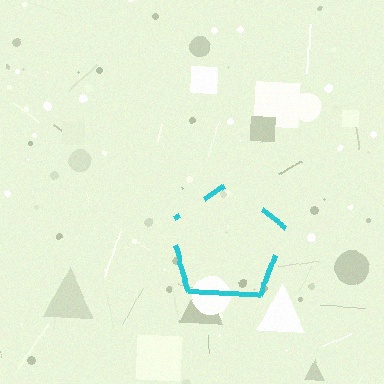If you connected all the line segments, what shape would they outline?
They would outline a pentagon.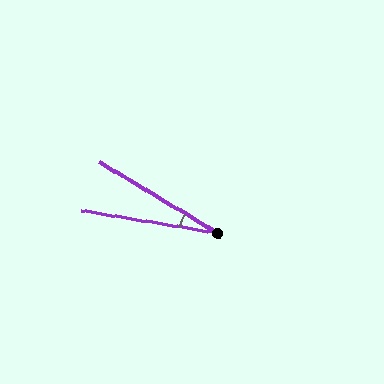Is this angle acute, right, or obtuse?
It is acute.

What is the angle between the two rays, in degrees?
Approximately 22 degrees.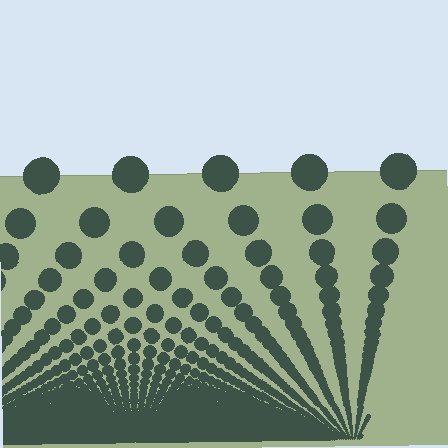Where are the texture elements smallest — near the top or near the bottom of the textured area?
Near the bottom.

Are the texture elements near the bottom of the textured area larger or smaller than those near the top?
Smaller. The gradient is inverted — elements near the bottom are smaller and denser.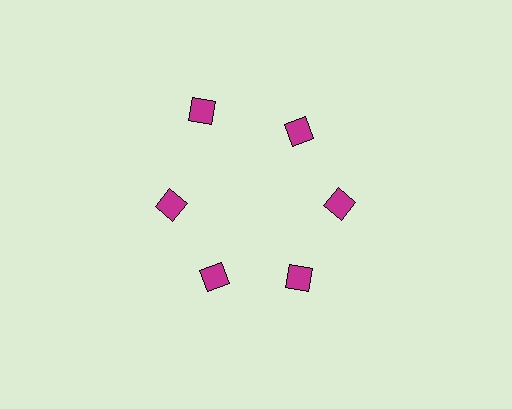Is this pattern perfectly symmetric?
No. The 6 magenta diamonds are arranged in a ring, but one element near the 11 o'clock position is pushed outward from the center, breaking the 6-fold rotational symmetry.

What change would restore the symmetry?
The symmetry would be restored by moving it inward, back onto the ring so that all 6 diamonds sit at equal angles and equal distance from the center.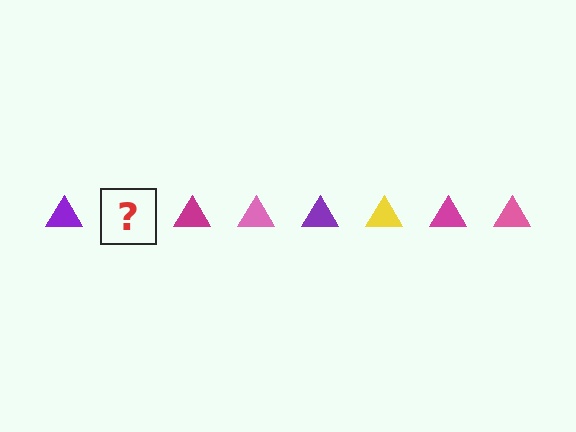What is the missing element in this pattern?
The missing element is a yellow triangle.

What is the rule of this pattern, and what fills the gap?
The rule is that the pattern cycles through purple, yellow, magenta, pink triangles. The gap should be filled with a yellow triangle.